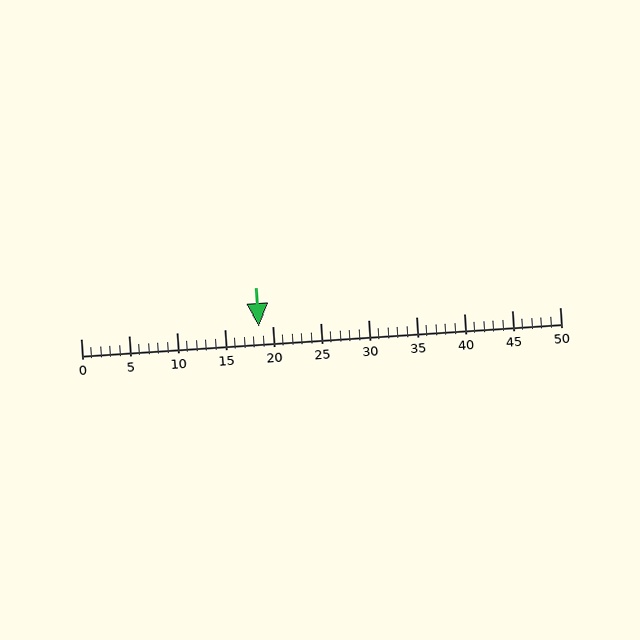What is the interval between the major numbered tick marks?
The major tick marks are spaced 5 units apart.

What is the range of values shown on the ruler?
The ruler shows values from 0 to 50.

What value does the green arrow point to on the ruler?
The green arrow points to approximately 19.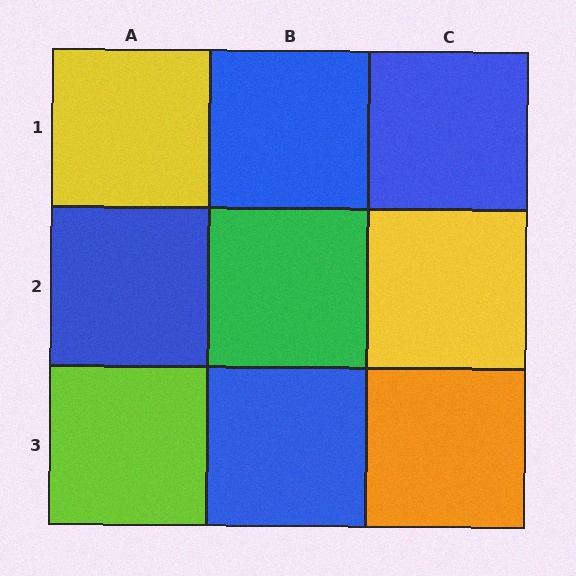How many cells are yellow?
2 cells are yellow.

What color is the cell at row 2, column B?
Green.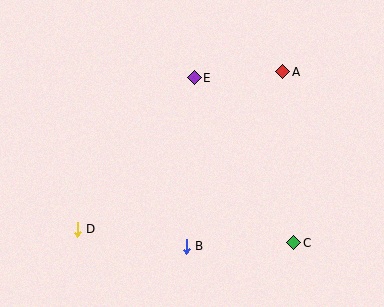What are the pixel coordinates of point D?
Point D is at (77, 229).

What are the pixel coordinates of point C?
Point C is at (294, 243).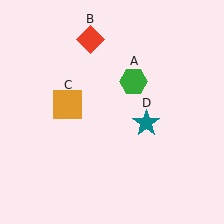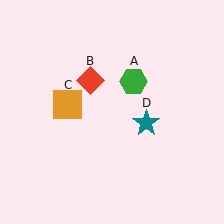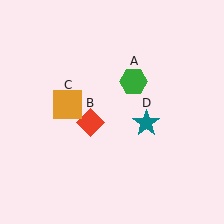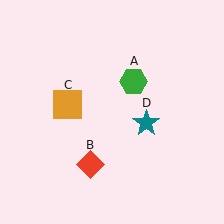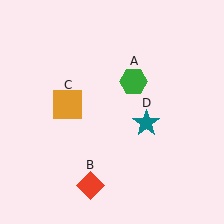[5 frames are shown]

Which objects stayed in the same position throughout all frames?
Green hexagon (object A) and orange square (object C) and teal star (object D) remained stationary.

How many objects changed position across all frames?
1 object changed position: red diamond (object B).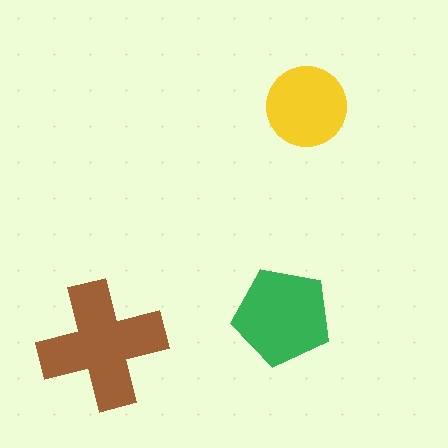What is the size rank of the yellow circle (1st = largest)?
3rd.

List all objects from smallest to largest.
The yellow circle, the green pentagon, the brown cross.